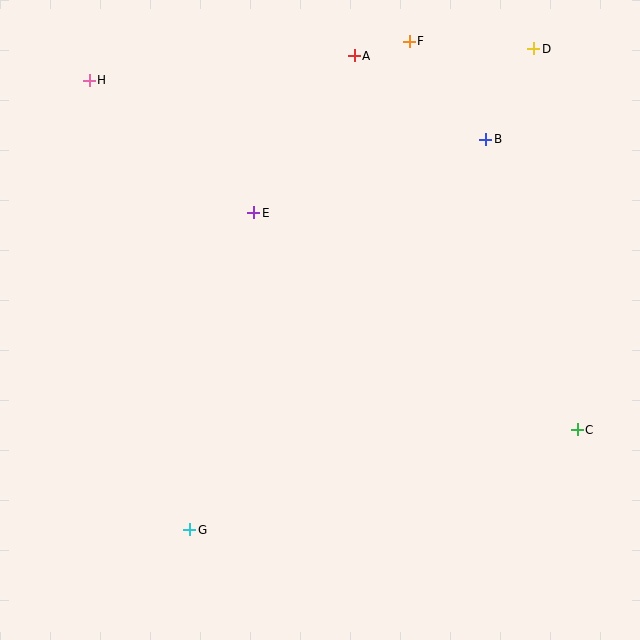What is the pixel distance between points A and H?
The distance between A and H is 266 pixels.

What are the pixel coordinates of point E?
Point E is at (254, 213).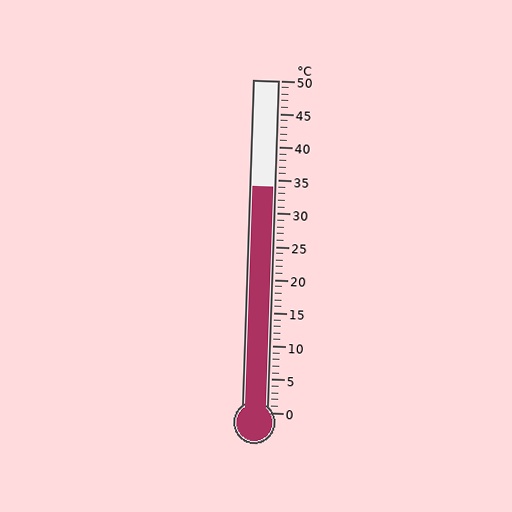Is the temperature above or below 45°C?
The temperature is below 45°C.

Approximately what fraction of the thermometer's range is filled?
The thermometer is filled to approximately 70% of its range.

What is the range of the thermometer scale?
The thermometer scale ranges from 0°C to 50°C.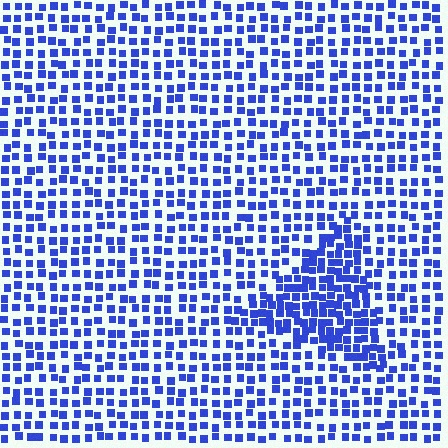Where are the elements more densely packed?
The elements are more densely packed inside the triangle boundary.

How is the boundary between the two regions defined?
The boundary is defined by a change in element density (approximately 1.8x ratio). All elements are the same color, size, and shape.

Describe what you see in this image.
The image contains small blue elements arranged at two different densities. A triangle-shaped region is visible where the elements are more densely packed than the surrounding area.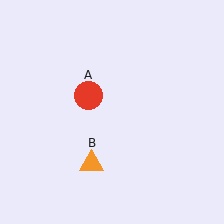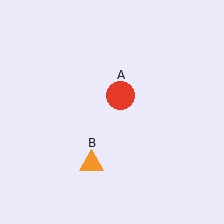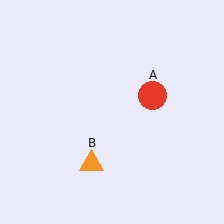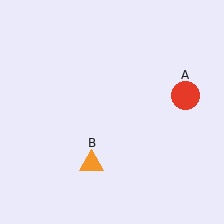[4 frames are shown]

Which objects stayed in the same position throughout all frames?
Orange triangle (object B) remained stationary.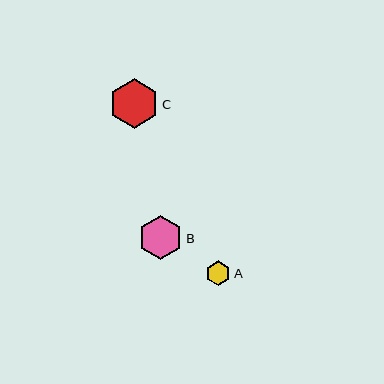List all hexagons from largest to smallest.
From largest to smallest: C, B, A.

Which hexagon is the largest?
Hexagon C is the largest with a size of approximately 50 pixels.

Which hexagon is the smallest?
Hexagon A is the smallest with a size of approximately 25 pixels.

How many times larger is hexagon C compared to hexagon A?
Hexagon C is approximately 2.0 times the size of hexagon A.